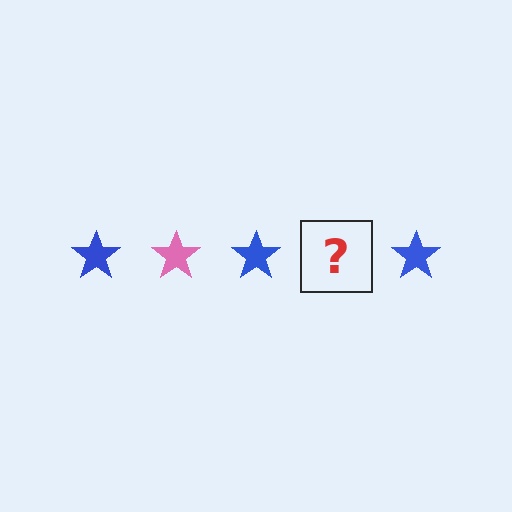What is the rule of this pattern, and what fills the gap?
The rule is that the pattern cycles through blue, pink stars. The gap should be filled with a pink star.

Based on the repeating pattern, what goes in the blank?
The blank should be a pink star.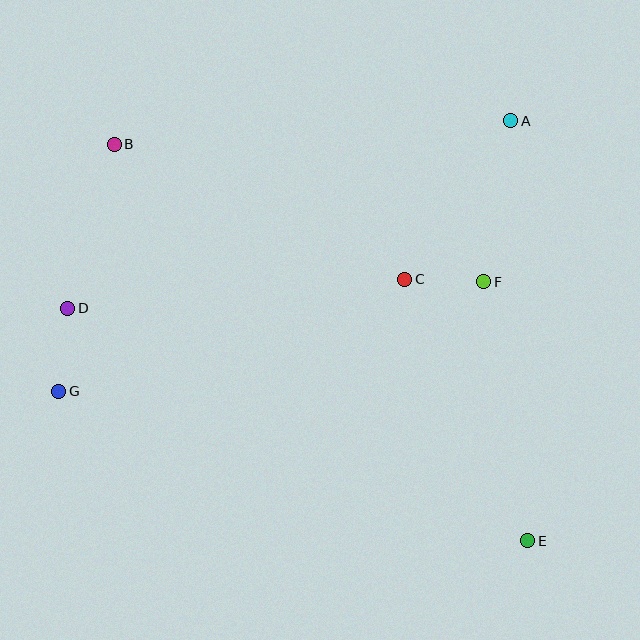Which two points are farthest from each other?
Points B and E are farthest from each other.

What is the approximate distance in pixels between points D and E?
The distance between D and E is approximately 515 pixels.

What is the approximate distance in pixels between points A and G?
The distance between A and G is approximately 527 pixels.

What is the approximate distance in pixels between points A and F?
The distance between A and F is approximately 163 pixels.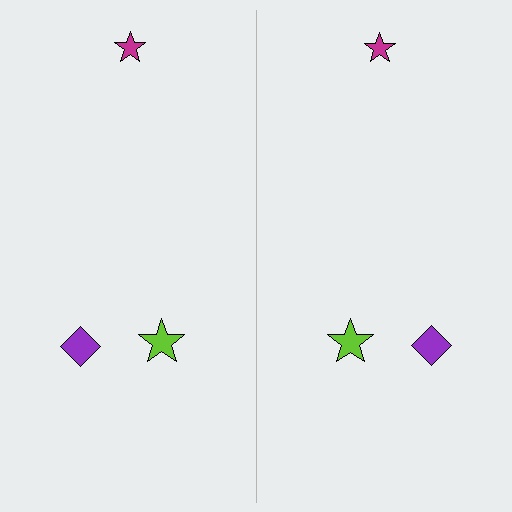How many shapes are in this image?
There are 6 shapes in this image.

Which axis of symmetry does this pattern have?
The pattern has a vertical axis of symmetry running through the center of the image.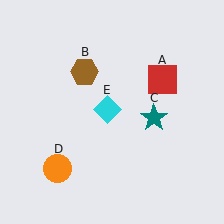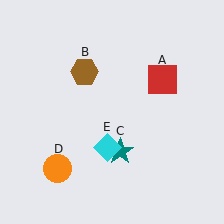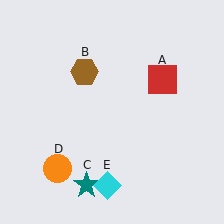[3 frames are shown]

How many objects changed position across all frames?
2 objects changed position: teal star (object C), cyan diamond (object E).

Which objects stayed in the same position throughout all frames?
Red square (object A) and brown hexagon (object B) and orange circle (object D) remained stationary.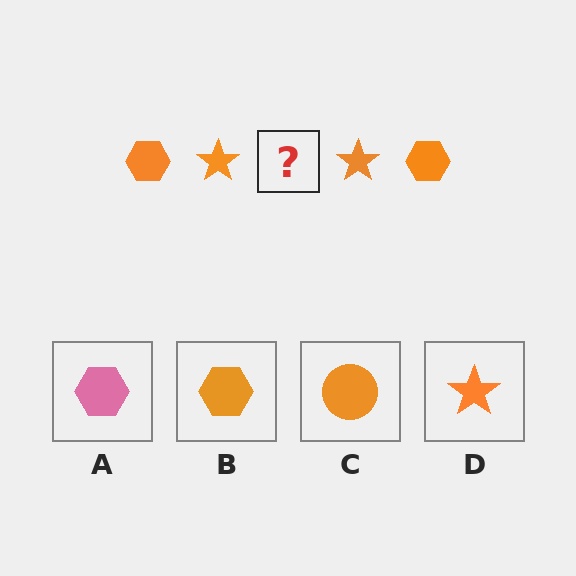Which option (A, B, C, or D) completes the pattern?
B.